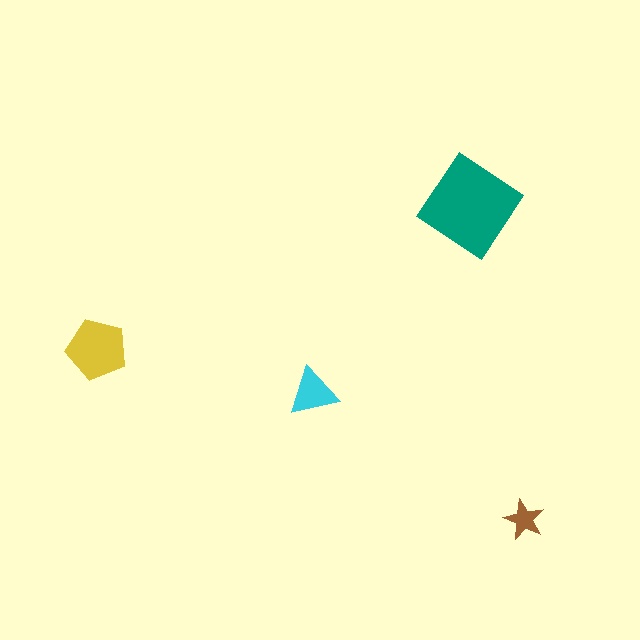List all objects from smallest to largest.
The brown star, the cyan triangle, the yellow pentagon, the teal diamond.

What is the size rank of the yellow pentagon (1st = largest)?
2nd.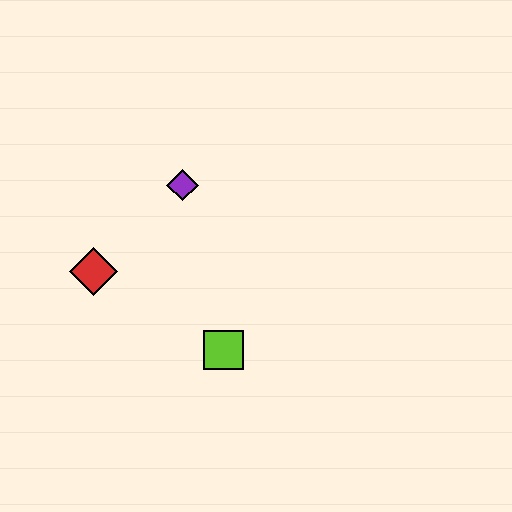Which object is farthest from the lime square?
The purple diamond is farthest from the lime square.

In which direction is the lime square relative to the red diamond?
The lime square is to the right of the red diamond.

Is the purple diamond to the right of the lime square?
No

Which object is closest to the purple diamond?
The red diamond is closest to the purple diamond.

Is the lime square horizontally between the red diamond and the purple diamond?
No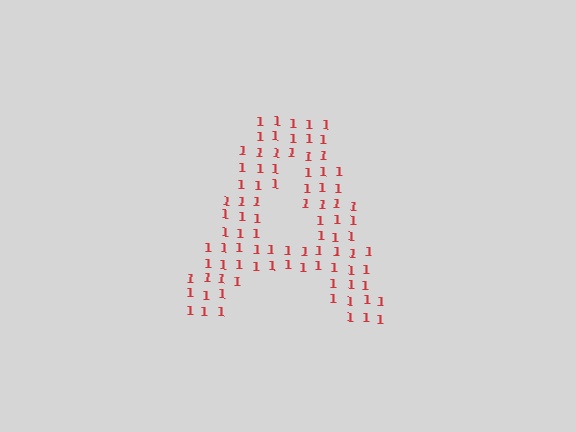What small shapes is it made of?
It is made of small digit 1's.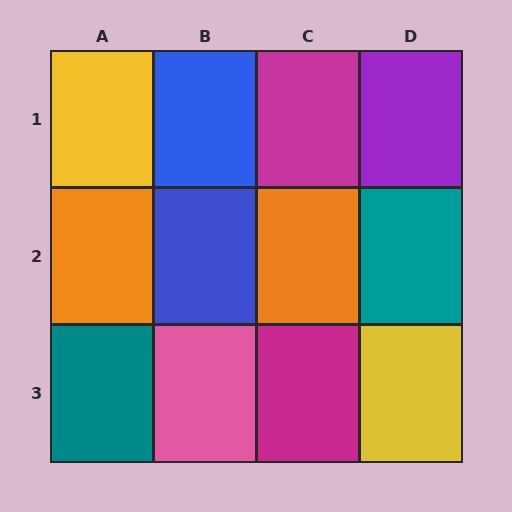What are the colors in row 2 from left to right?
Orange, blue, orange, teal.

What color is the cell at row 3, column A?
Teal.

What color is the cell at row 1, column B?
Blue.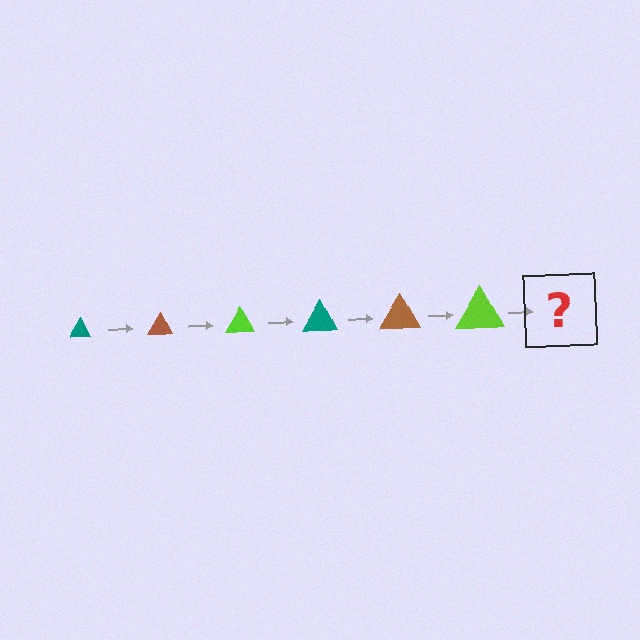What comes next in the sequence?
The next element should be a teal triangle, larger than the previous one.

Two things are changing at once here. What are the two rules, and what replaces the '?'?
The two rules are that the triangle grows larger each step and the color cycles through teal, brown, and lime. The '?' should be a teal triangle, larger than the previous one.